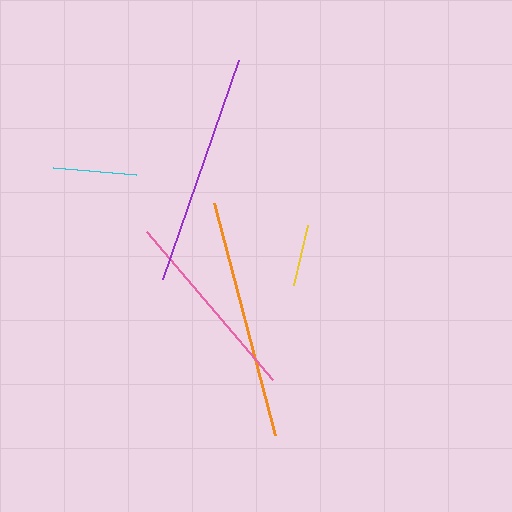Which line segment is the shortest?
The yellow line is the shortest at approximately 62 pixels.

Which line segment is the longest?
The orange line is the longest at approximately 240 pixels.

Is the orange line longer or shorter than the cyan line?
The orange line is longer than the cyan line.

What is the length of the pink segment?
The pink segment is approximately 194 pixels long.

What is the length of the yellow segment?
The yellow segment is approximately 62 pixels long.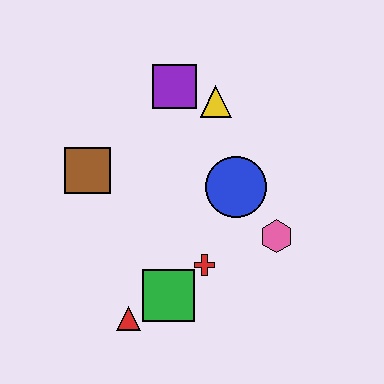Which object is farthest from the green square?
The purple square is farthest from the green square.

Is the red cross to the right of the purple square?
Yes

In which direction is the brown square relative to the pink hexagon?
The brown square is to the left of the pink hexagon.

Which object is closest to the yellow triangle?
The purple square is closest to the yellow triangle.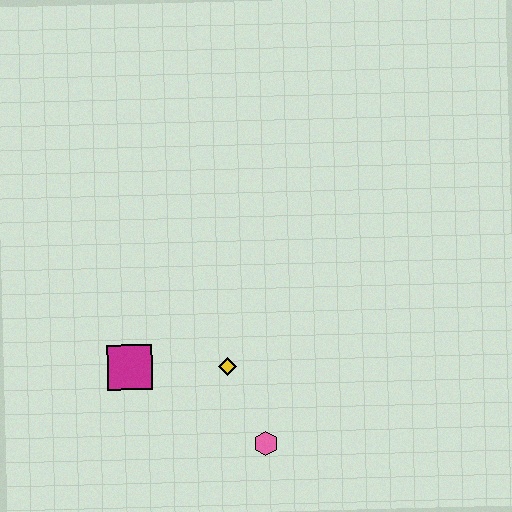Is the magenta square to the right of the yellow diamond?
No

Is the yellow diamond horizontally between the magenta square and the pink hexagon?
Yes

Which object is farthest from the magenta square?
The pink hexagon is farthest from the magenta square.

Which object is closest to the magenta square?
The yellow diamond is closest to the magenta square.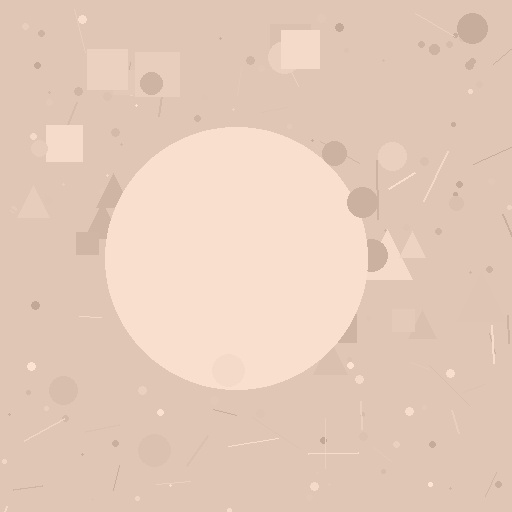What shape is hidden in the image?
A circle is hidden in the image.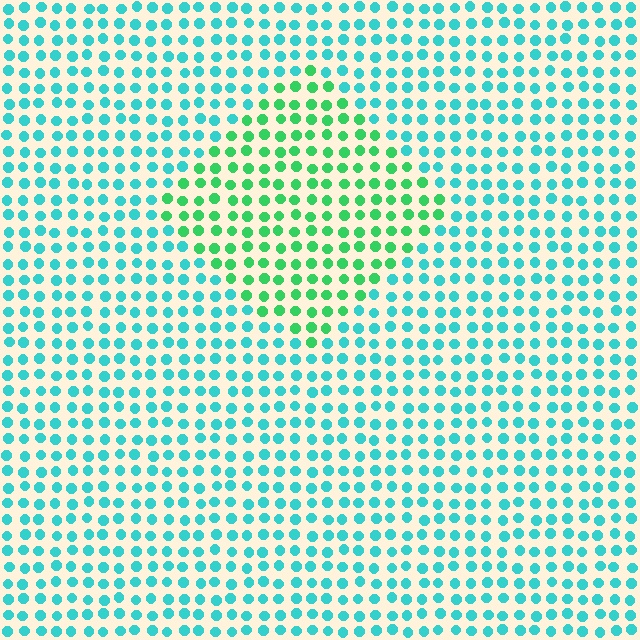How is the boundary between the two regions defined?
The boundary is defined purely by a slight shift in hue (about 41 degrees). Spacing, size, and orientation are identical on both sides.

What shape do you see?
I see a diamond.